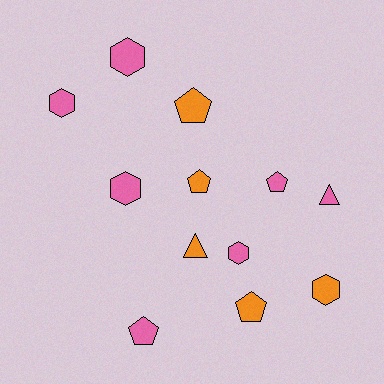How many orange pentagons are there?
There are 3 orange pentagons.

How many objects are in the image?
There are 12 objects.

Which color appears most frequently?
Pink, with 7 objects.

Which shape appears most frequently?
Pentagon, with 5 objects.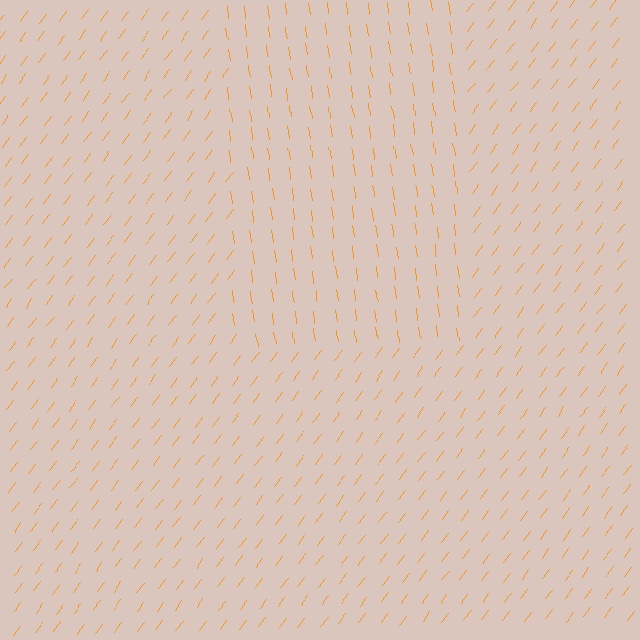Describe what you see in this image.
The image is filled with small orange line segments. A rectangle region in the image has lines oriented differently from the surrounding lines, creating a visible texture boundary.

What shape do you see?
I see a rectangle.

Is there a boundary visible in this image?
Yes, there is a texture boundary formed by a change in line orientation.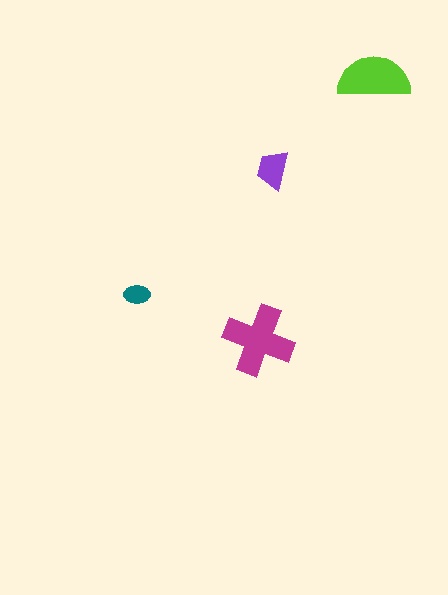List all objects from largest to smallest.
The magenta cross, the lime semicircle, the purple trapezoid, the teal ellipse.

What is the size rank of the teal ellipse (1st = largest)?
4th.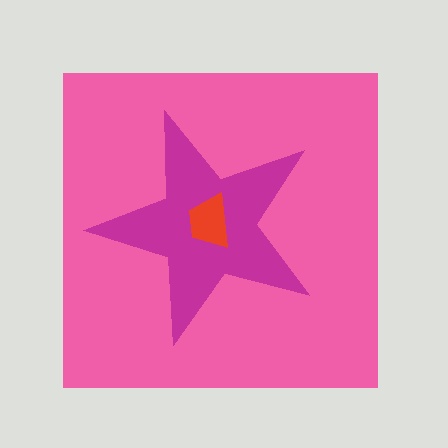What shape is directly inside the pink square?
The magenta star.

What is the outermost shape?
The pink square.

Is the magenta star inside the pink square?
Yes.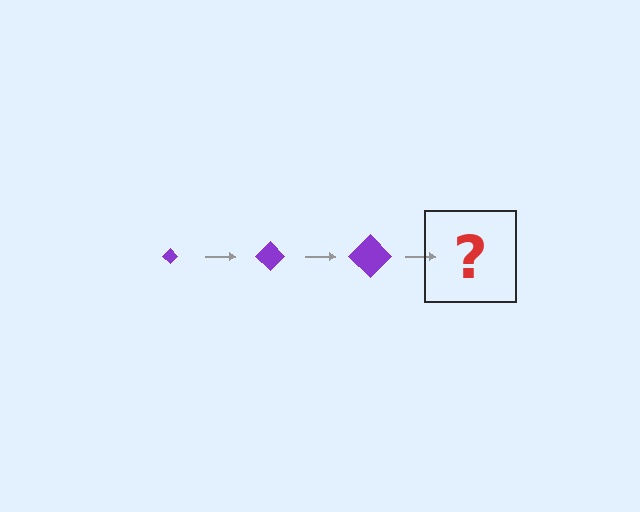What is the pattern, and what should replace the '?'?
The pattern is that the diamond gets progressively larger each step. The '?' should be a purple diamond, larger than the previous one.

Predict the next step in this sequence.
The next step is a purple diamond, larger than the previous one.